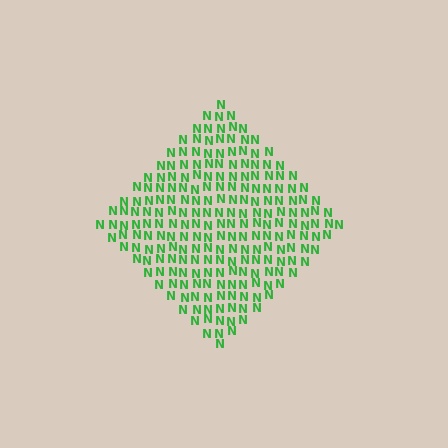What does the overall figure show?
The overall figure shows a diamond.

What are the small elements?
The small elements are letter N's.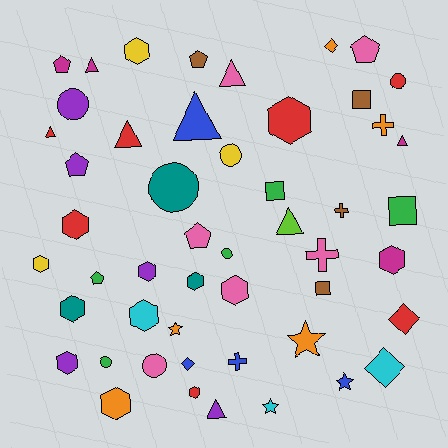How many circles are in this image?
There are 7 circles.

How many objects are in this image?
There are 50 objects.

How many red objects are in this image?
There are 7 red objects.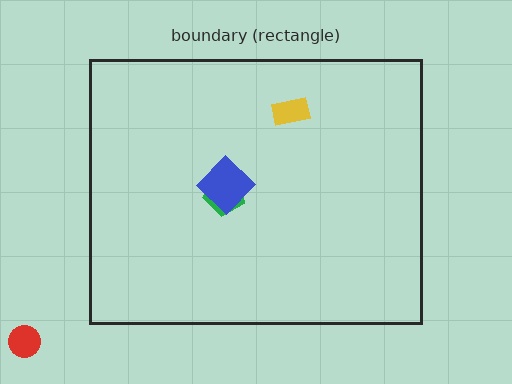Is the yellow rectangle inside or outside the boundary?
Inside.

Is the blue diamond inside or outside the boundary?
Inside.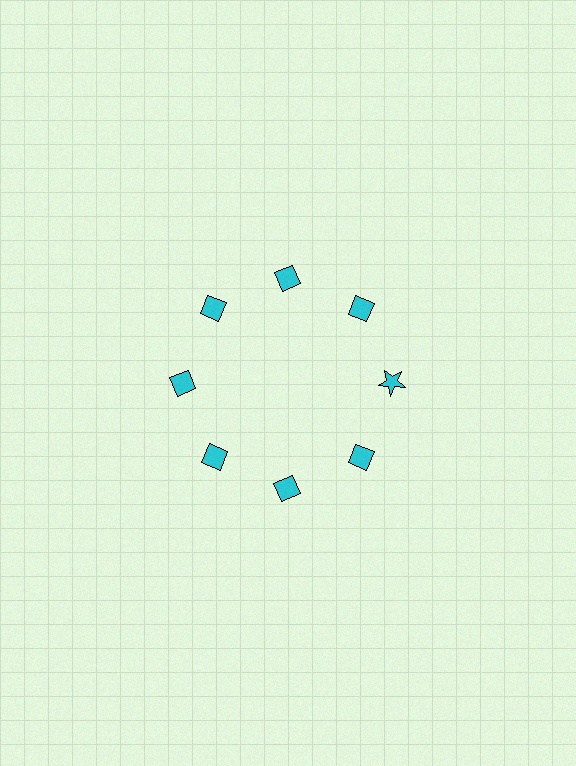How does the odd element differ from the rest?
It has a different shape: star instead of diamond.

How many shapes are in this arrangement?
There are 8 shapes arranged in a ring pattern.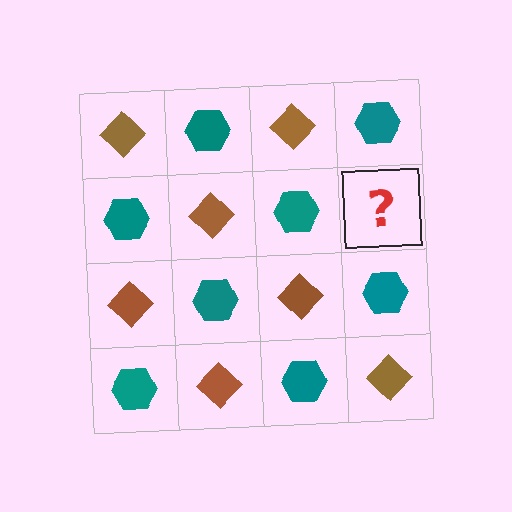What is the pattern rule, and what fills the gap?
The rule is that it alternates brown diamond and teal hexagon in a checkerboard pattern. The gap should be filled with a brown diamond.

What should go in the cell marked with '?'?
The missing cell should contain a brown diamond.